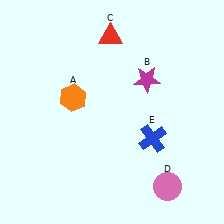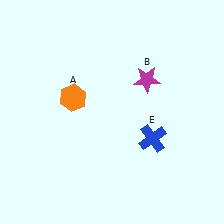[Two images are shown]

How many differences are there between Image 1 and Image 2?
There are 2 differences between the two images.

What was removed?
The red triangle (C), the pink circle (D) were removed in Image 2.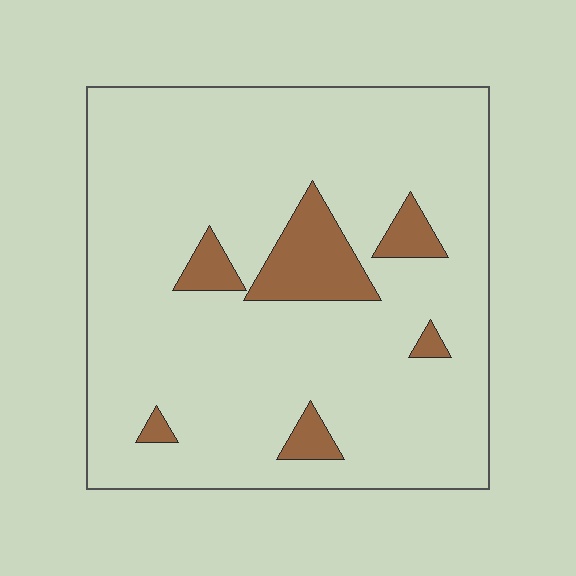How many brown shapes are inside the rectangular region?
6.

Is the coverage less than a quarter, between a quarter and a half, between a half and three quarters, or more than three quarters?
Less than a quarter.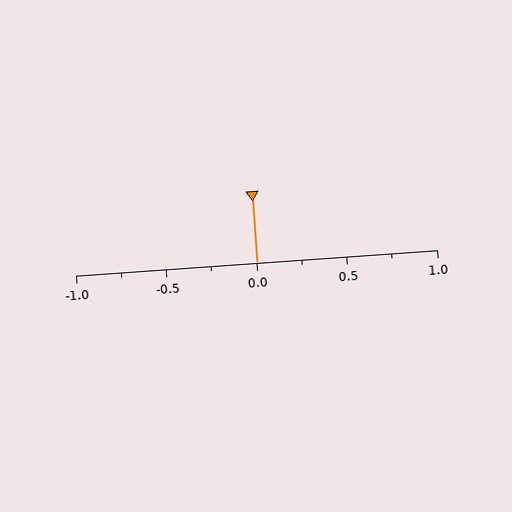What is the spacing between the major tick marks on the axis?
The major ticks are spaced 0.5 apart.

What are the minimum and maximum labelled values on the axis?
The axis runs from -1.0 to 1.0.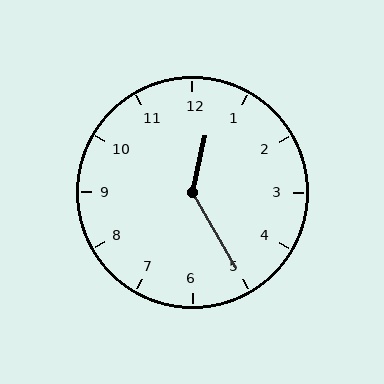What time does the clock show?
12:25.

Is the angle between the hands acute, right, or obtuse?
It is obtuse.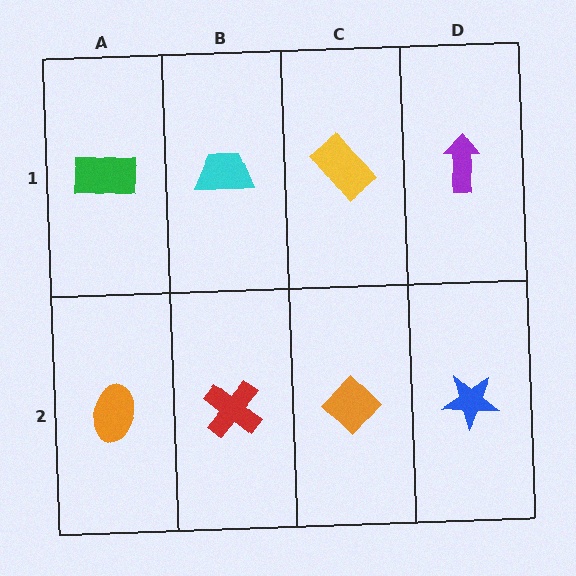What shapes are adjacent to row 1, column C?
An orange diamond (row 2, column C), a cyan trapezoid (row 1, column B), a purple arrow (row 1, column D).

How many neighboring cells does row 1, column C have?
3.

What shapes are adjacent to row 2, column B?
A cyan trapezoid (row 1, column B), an orange ellipse (row 2, column A), an orange diamond (row 2, column C).